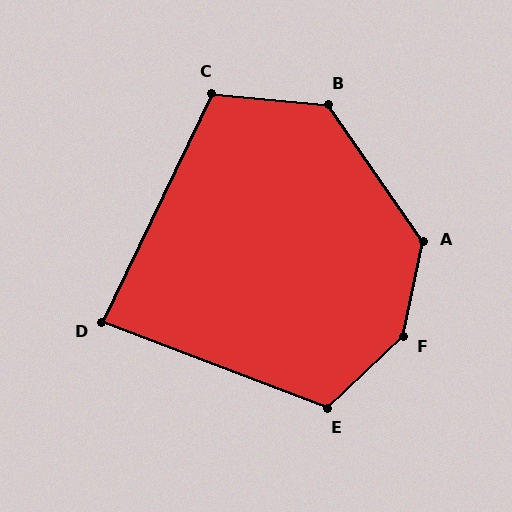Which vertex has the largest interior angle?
F, at approximately 145 degrees.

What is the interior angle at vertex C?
Approximately 110 degrees (obtuse).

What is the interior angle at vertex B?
Approximately 130 degrees (obtuse).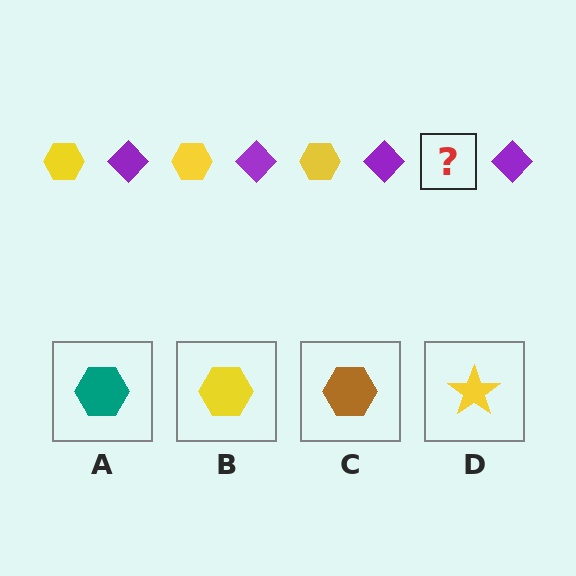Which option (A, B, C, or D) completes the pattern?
B.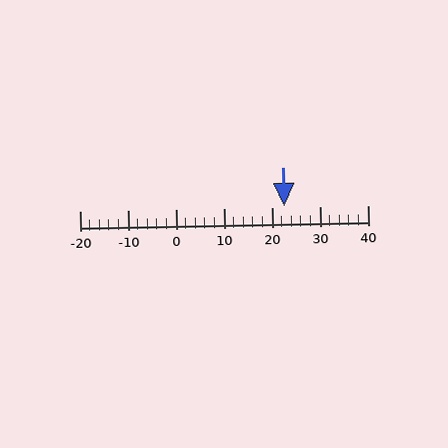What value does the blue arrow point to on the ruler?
The blue arrow points to approximately 22.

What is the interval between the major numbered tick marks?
The major tick marks are spaced 10 units apart.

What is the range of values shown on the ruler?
The ruler shows values from -20 to 40.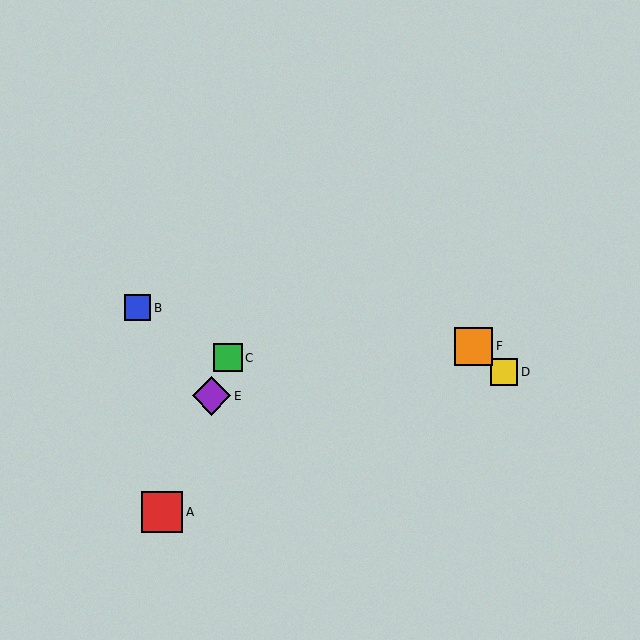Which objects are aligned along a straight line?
Objects A, C, E are aligned along a straight line.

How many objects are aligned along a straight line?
3 objects (A, C, E) are aligned along a straight line.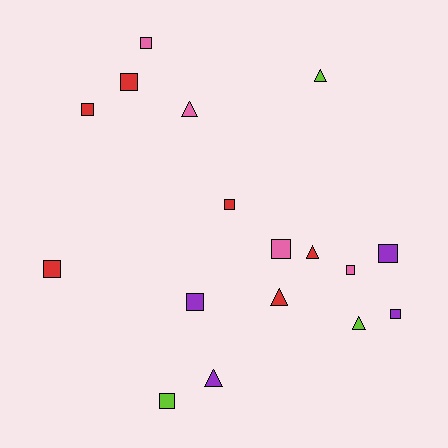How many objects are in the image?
There are 17 objects.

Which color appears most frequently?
Red, with 6 objects.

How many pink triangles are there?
There is 1 pink triangle.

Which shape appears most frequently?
Square, with 11 objects.